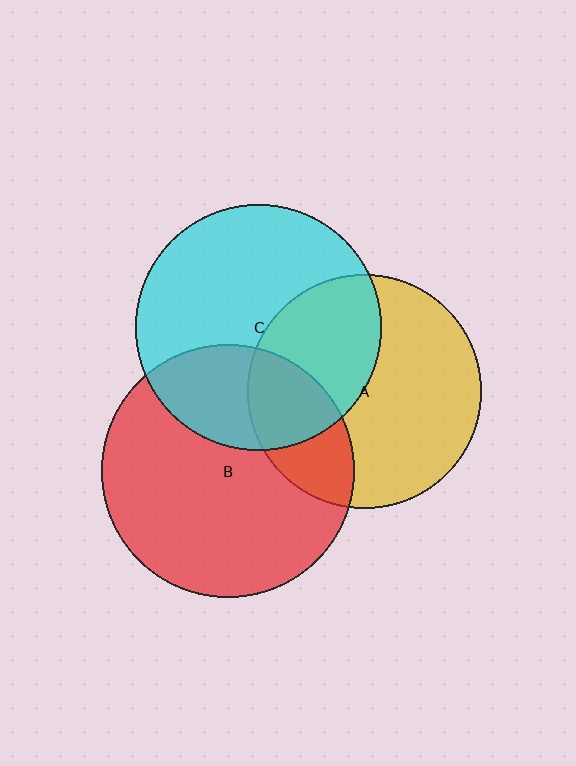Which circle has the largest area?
Circle B (red).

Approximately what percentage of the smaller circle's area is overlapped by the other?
Approximately 25%.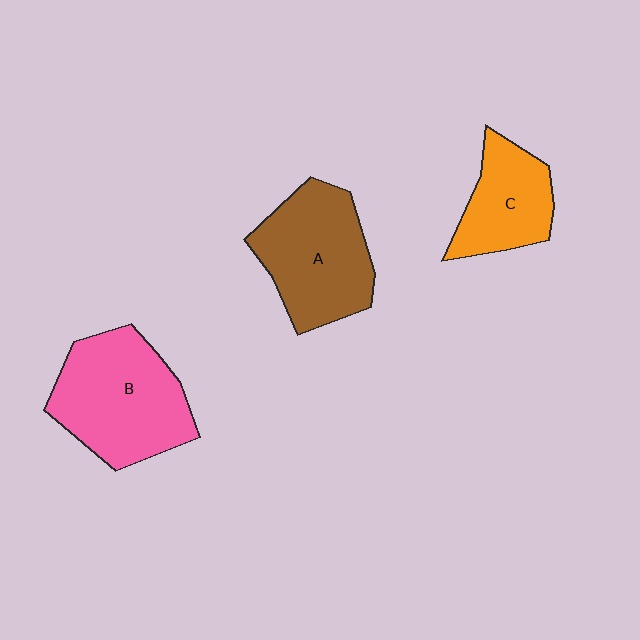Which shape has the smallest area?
Shape C (orange).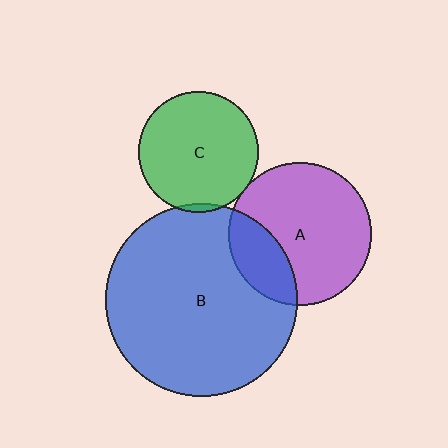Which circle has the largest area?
Circle B (blue).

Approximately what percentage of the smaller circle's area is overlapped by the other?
Approximately 5%.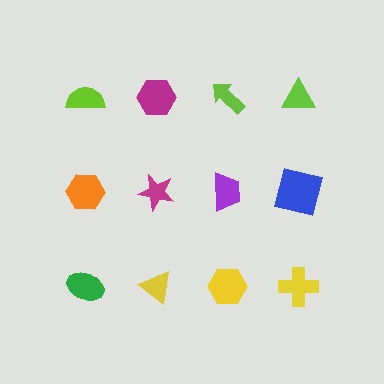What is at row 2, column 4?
A blue square.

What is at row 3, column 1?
A green ellipse.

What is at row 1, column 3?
A lime arrow.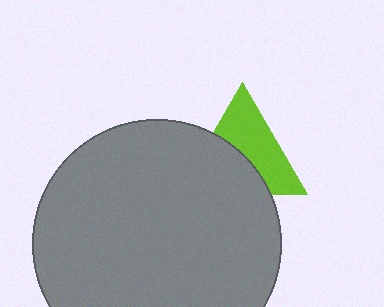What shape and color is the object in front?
The object in front is a gray circle.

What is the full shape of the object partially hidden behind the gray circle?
The partially hidden object is a lime triangle.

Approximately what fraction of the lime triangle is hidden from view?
Roughly 46% of the lime triangle is hidden behind the gray circle.